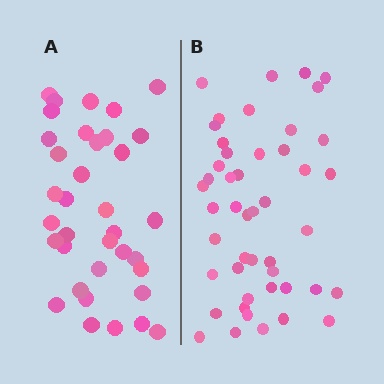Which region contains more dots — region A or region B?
Region B (the right region) has more dots.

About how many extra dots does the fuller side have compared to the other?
Region B has roughly 12 or so more dots than region A.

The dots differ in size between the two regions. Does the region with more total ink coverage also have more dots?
No. Region A has more total ink coverage because its dots are larger, but region B actually contains more individual dots. Total area can be misleading — the number of items is what matters here.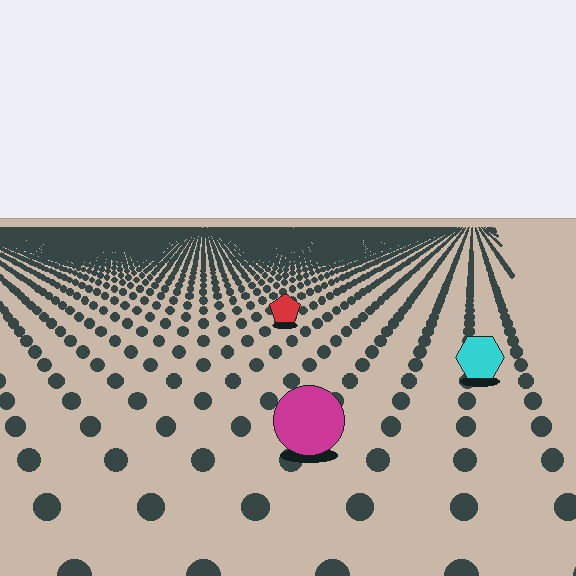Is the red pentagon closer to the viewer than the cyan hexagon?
No. The cyan hexagon is closer — you can tell from the texture gradient: the ground texture is coarser near it.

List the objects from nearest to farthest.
From nearest to farthest: the magenta circle, the cyan hexagon, the red pentagon.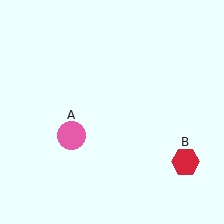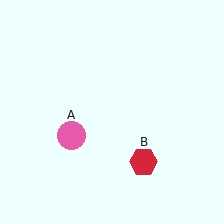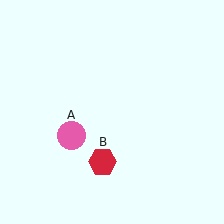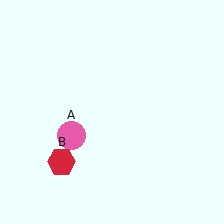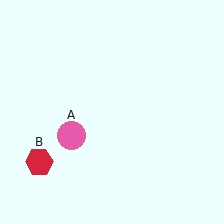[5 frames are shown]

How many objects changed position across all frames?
1 object changed position: red hexagon (object B).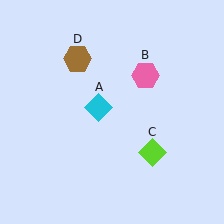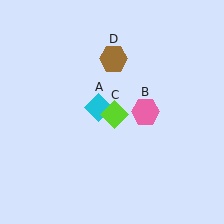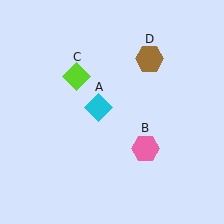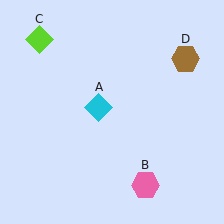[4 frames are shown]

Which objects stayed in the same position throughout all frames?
Cyan diamond (object A) remained stationary.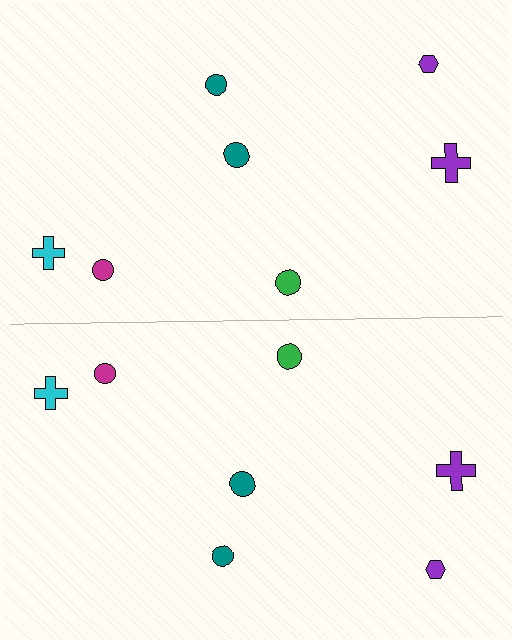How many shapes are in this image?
There are 14 shapes in this image.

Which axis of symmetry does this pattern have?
The pattern has a horizontal axis of symmetry running through the center of the image.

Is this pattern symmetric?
Yes, this pattern has bilateral (reflection) symmetry.